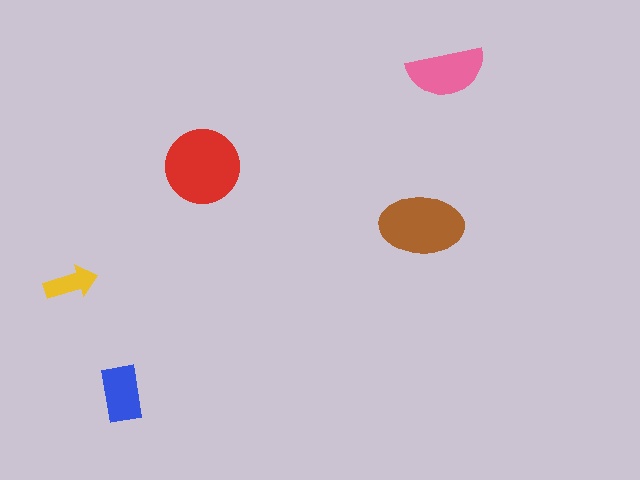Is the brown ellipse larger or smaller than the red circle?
Smaller.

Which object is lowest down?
The blue rectangle is bottommost.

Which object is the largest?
The red circle.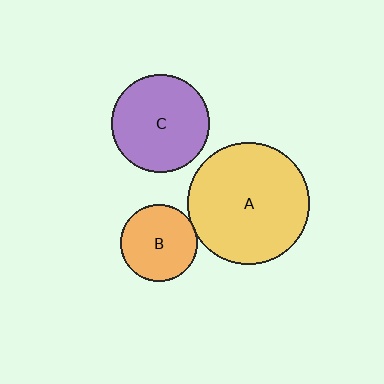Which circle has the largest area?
Circle A (yellow).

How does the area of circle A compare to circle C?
Approximately 1.5 times.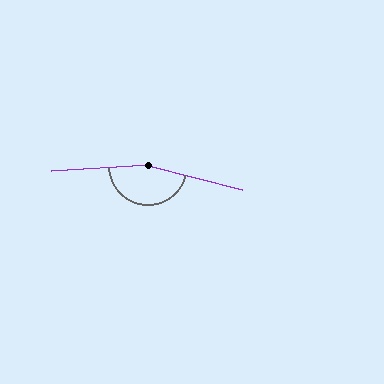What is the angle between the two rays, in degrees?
Approximately 162 degrees.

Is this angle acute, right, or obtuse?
It is obtuse.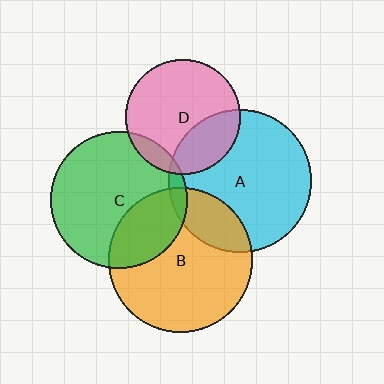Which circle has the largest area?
Circle B (orange).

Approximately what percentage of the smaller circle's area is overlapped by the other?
Approximately 20%.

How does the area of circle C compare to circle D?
Approximately 1.4 times.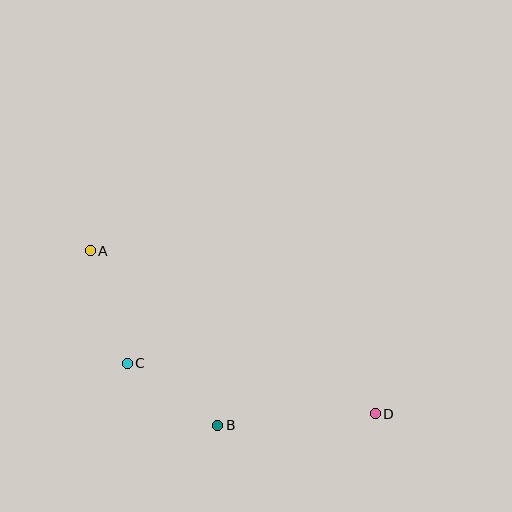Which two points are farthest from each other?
Points A and D are farthest from each other.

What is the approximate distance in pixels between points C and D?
The distance between C and D is approximately 253 pixels.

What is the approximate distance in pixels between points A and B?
The distance between A and B is approximately 216 pixels.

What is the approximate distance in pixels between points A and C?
The distance between A and C is approximately 119 pixels.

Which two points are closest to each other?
Points B and C are closest to each other.